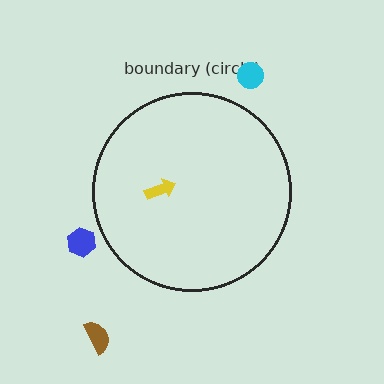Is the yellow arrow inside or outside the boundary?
Inside.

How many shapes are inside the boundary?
1 inside, 3 outside.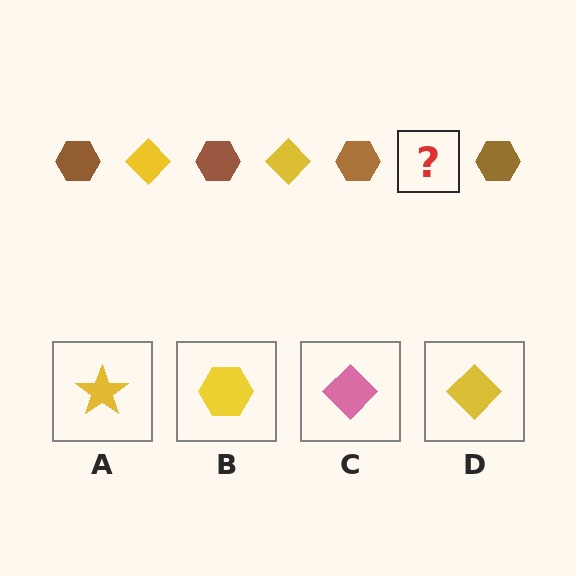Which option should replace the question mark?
Option D.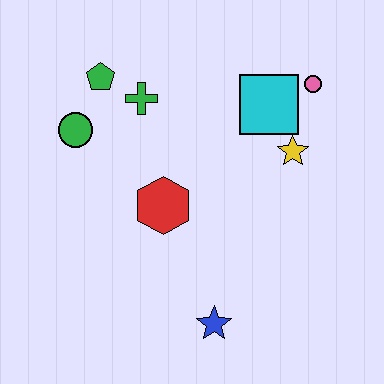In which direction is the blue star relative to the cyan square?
The blue star is below the cyan square.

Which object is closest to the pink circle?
The cyan square is closest to the pink circle.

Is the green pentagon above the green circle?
Yes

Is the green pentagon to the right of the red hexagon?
No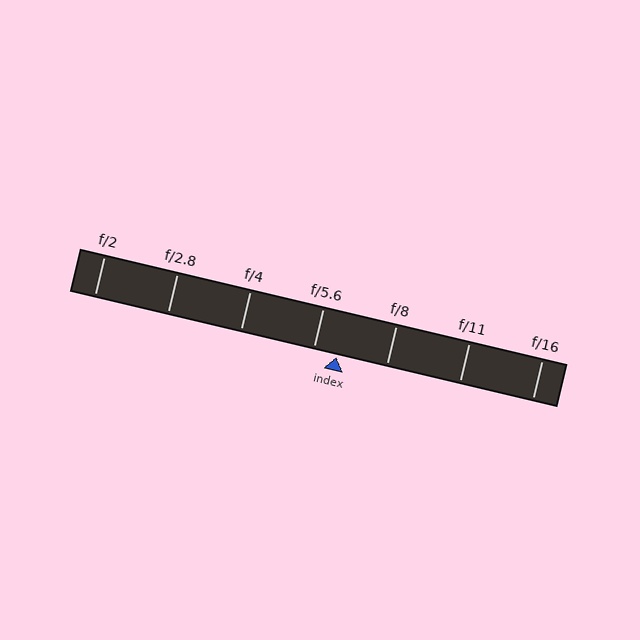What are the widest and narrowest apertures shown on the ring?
The widest aperture shown is f/2 and the narrowest is f/16.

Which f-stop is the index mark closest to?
The index mark is closest to f/5.6.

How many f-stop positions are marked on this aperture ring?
There are 7 f-stop positions marked.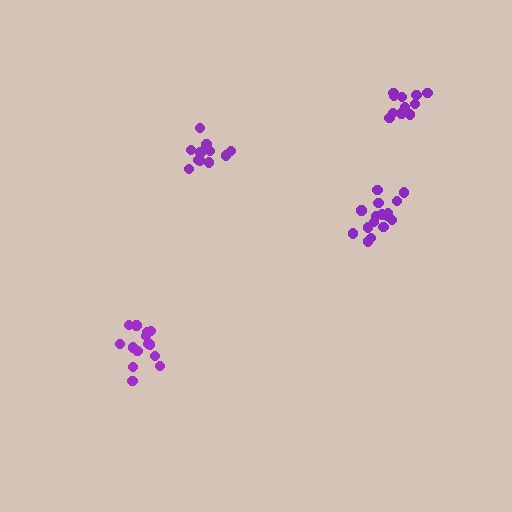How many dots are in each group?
Group 1: 11 dots, Group 2: 16 dots, Group 3: 14 dots, Group 4: 11 dots (52 total).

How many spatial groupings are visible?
There are 4 spatial groupings.